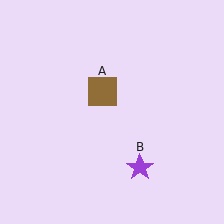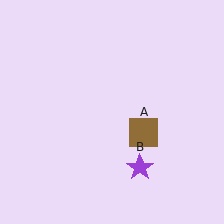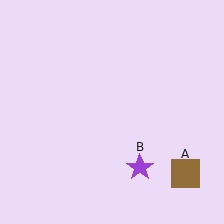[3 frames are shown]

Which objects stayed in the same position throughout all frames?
Purple star (object B) remained stationary.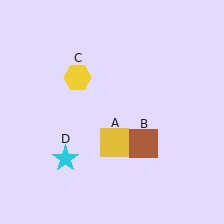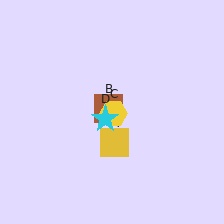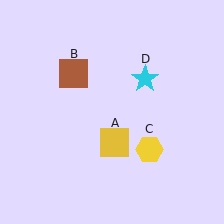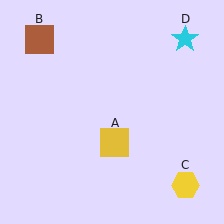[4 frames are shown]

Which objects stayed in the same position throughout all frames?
Yellow square (object A) remained stationary.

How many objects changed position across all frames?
3 objects changed position: brown square (object B), yellow hexagon (object C), cyan star (object D).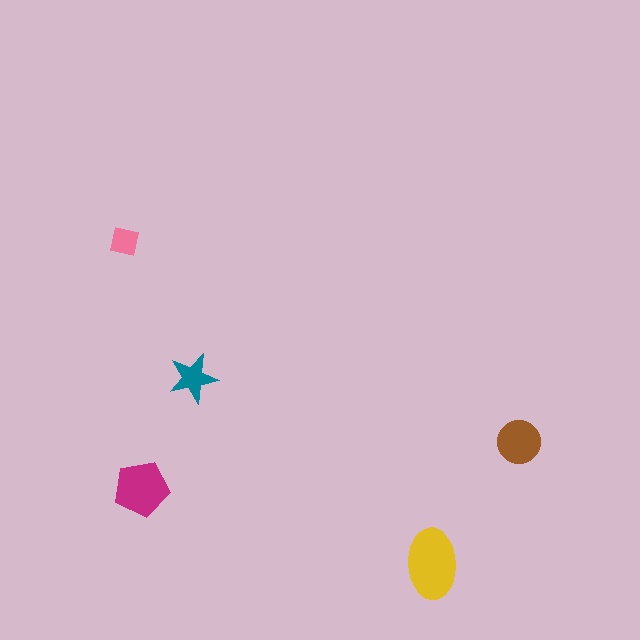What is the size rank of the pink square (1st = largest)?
5th.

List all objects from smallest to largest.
The pink square, the teal star, the brown circle, the magenta pentagon, the yellow ellipse.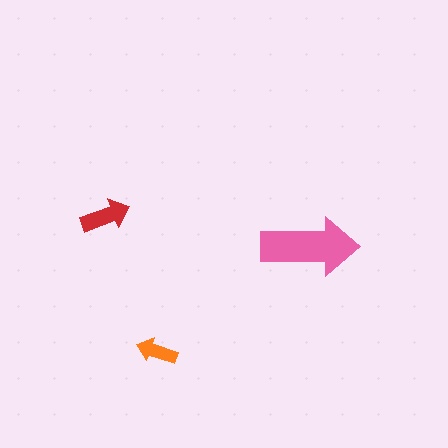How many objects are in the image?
There are 3 objects in the image.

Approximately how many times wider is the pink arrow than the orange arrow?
About 2.5 times wider.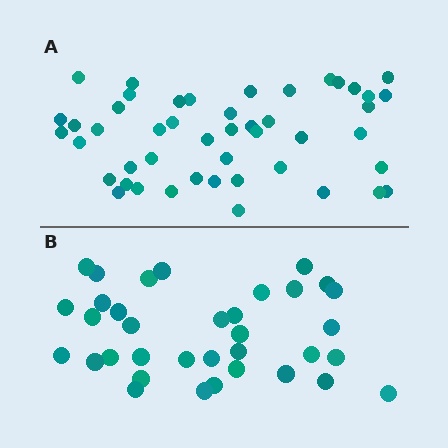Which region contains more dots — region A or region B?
Region A (the top region) has more dots.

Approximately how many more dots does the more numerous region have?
Region A has roughly 12 or so more dots than region B.